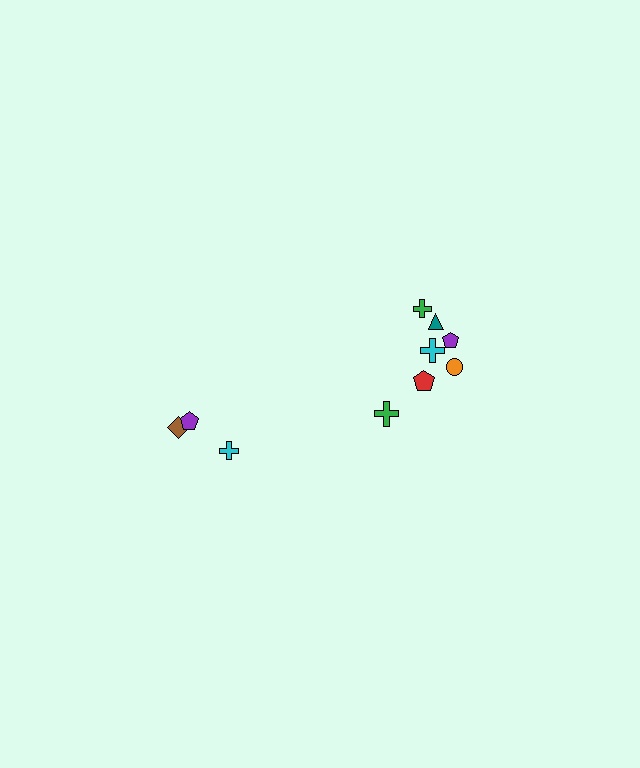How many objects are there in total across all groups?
There are 10 objects.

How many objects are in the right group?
There are 7 objects.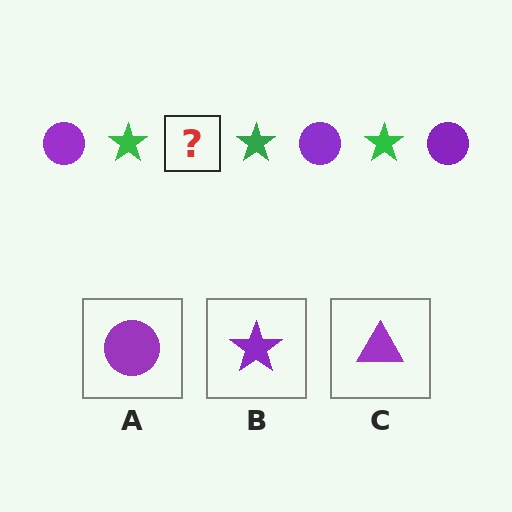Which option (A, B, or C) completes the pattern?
A.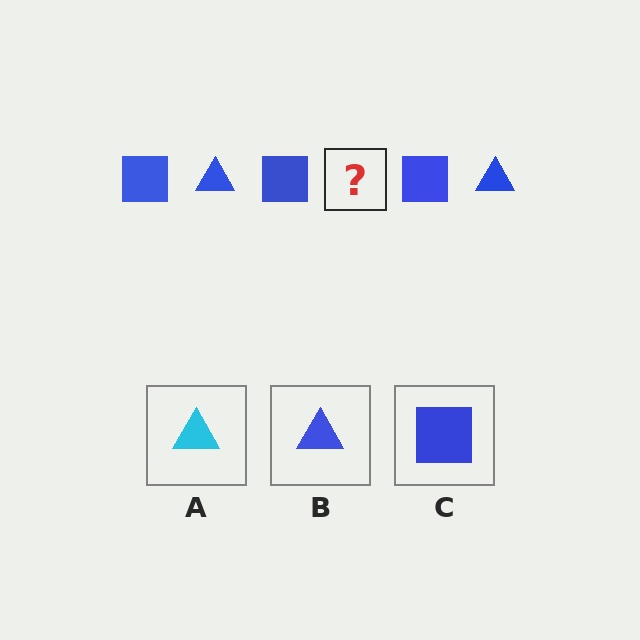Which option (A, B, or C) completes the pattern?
B.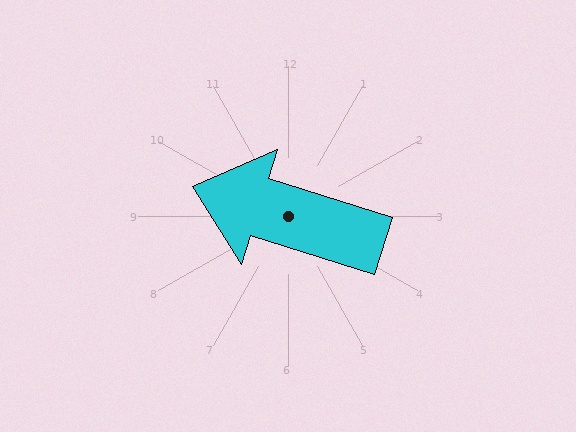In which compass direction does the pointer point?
West.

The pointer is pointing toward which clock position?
Roughly 10 o'clock.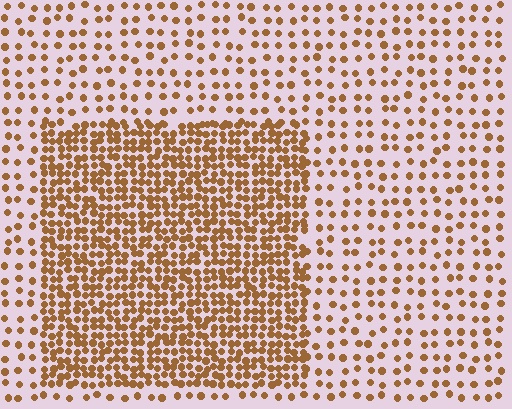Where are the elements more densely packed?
The elements are more densely packed inside the rectangle boundary.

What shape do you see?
I see a rectangle.